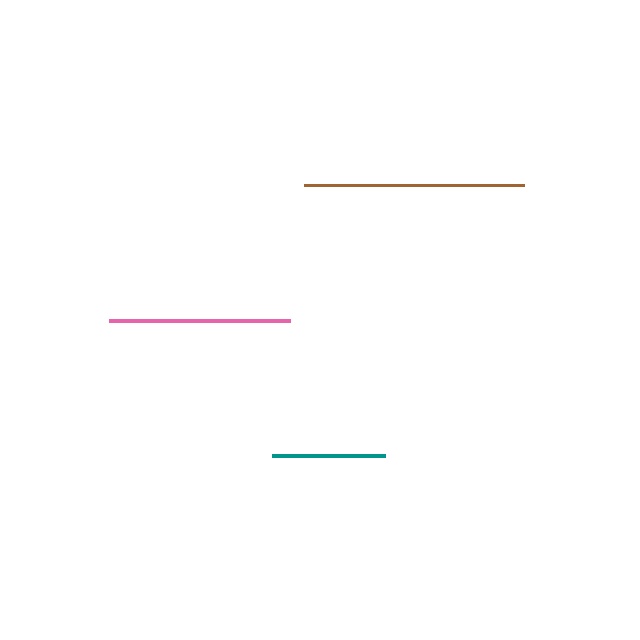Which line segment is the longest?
The brown line is the longest at approximately 220 pixels.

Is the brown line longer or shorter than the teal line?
The brown line is longer than the teal line.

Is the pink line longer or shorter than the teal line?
The pink line is longer than the teal line.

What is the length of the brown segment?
The brown segment is approximately 220 pixels long.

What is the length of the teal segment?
The teal segment is approximately 113 pixels long.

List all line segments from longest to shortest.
From longest to shortest: brown, pink, teal.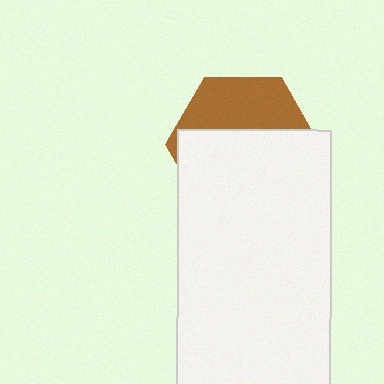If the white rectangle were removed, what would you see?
You would see the complete brown hexagon.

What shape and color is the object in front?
The object in front is a white rectangle.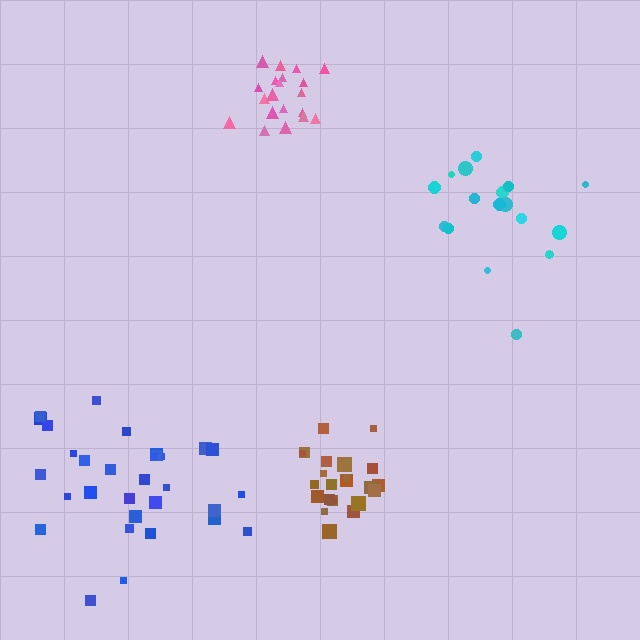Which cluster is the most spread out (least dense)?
Cyan.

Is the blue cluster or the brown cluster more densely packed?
Brown.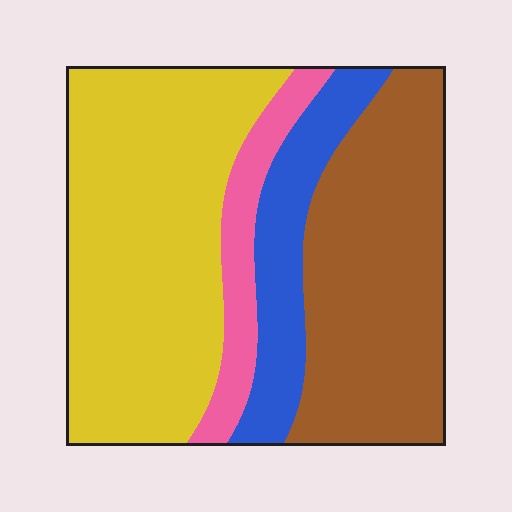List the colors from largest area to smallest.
From largest to smallest: yellow, brown, blue, pink.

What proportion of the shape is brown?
Brown takes up about one third (1/3) of the shape.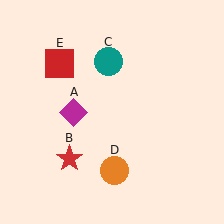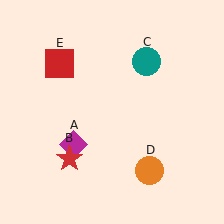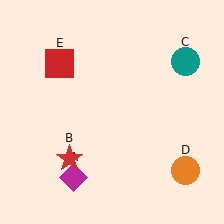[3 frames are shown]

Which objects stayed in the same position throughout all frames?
Red star (object B) and red square (object E) remained stationary.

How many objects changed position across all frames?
3 objects changed position: magenta diamond (object A), teal circle (object C), orange circle (object D).